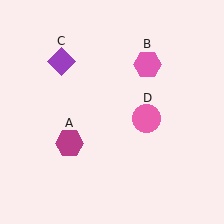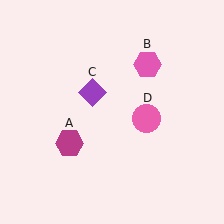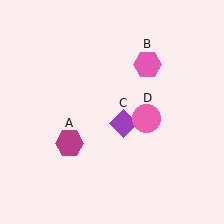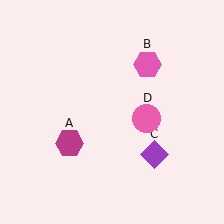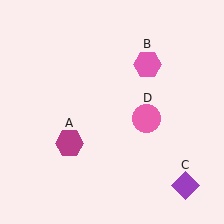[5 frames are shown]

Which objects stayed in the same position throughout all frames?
Magenta hexagon (object A) and pink hexagon (object B) and pink circle (object D) remained stationary.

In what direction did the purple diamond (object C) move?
The purple diamond (object C) moved down and to the right.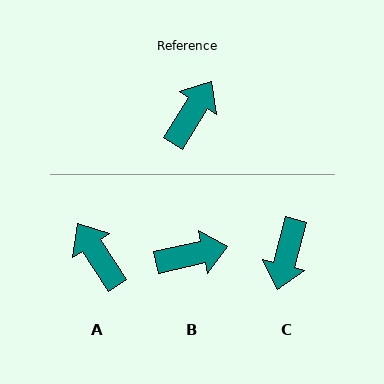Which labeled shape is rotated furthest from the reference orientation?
C, about 164 degrees away.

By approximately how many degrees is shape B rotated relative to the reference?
Approximately 46 degrees clockwise.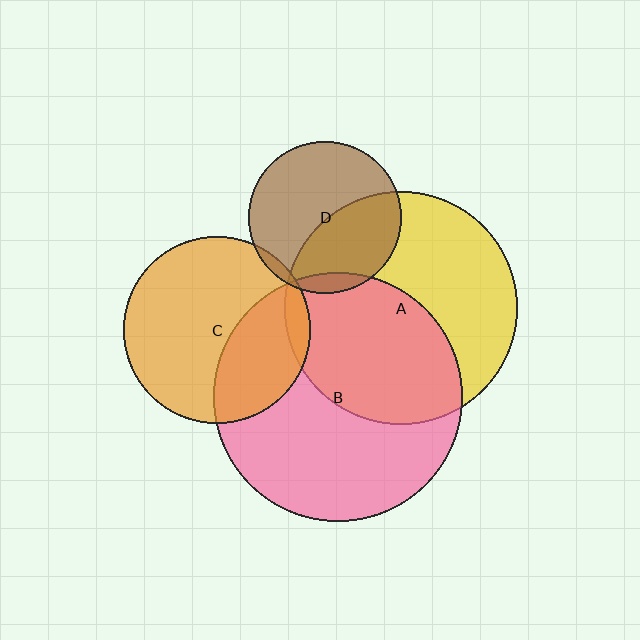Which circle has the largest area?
Circle B (pink).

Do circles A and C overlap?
Yes.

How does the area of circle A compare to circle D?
Approximately 2.3 times.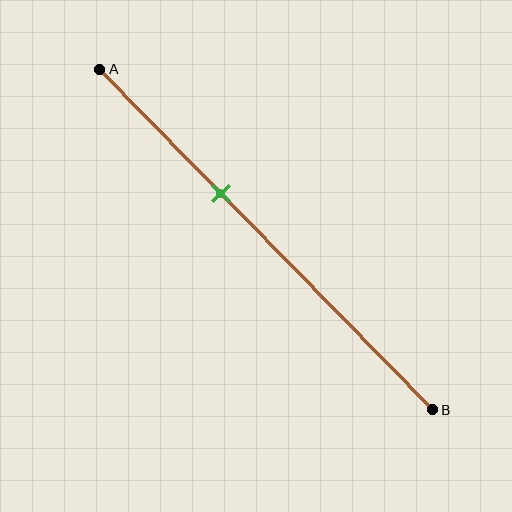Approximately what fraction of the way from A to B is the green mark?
The green mark is approximately 35% of the way from A to B.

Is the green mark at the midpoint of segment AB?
No, the mark is at about 35% from A, not at the 50% midpoint.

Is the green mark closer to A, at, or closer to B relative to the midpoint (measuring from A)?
The green mark is closer to point A than the midpoint of segment AB.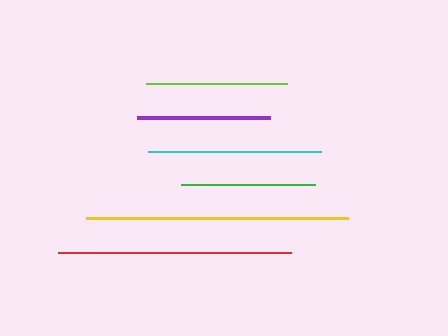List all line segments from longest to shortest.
From longest to shortest: yellow, red, cyan, lime, green, purple.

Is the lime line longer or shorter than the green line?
The lime line is longer than the green line.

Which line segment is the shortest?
The purple line is the shortest at approximately 133 pixels.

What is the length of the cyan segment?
The cyan segment is approximately 173 pixels long.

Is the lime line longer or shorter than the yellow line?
The yellow line is longer than the lime line.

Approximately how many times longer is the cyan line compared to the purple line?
The cyan line is approximately 1.3 times the length of the purple line.